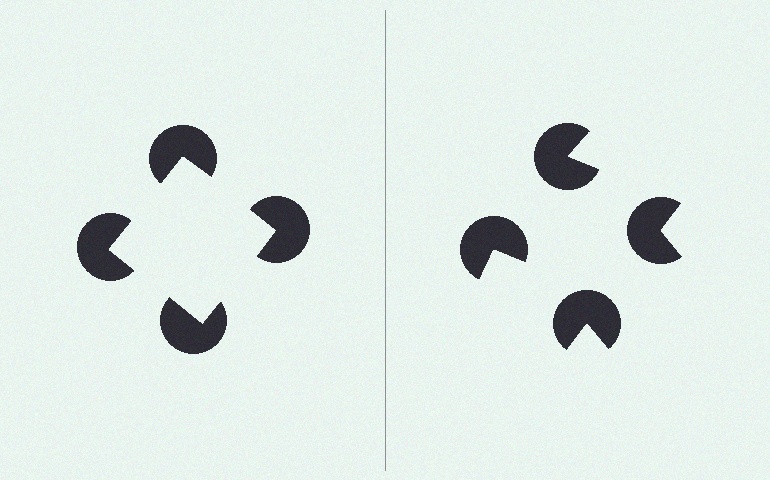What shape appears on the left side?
An illusory square.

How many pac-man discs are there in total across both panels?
8 — 4 on each side.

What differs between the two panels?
The pac-man discs are positioned identically on both sides; only the wedge orientations differ. On the left they align to a square; on the right they are misaligned.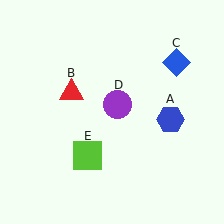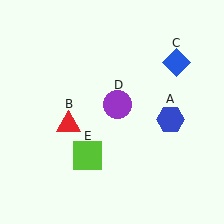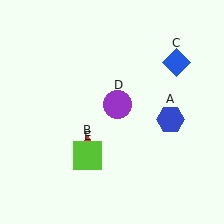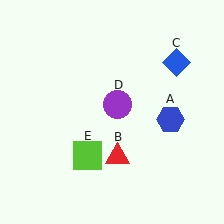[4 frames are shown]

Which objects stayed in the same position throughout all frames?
Blue hexagon (object A) and blue diamond (object C) and purple circle (object D) and lime square (object E) remained stationary.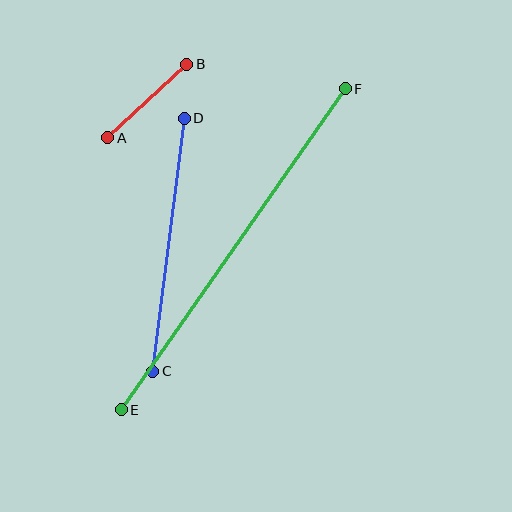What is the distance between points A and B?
The distance is approximately 108 pixels.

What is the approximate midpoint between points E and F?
The midpoint is at approximately (233, 249) pixels.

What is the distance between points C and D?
The distance is approximately 255 pixels.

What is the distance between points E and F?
The distance is approximately 392 pixels.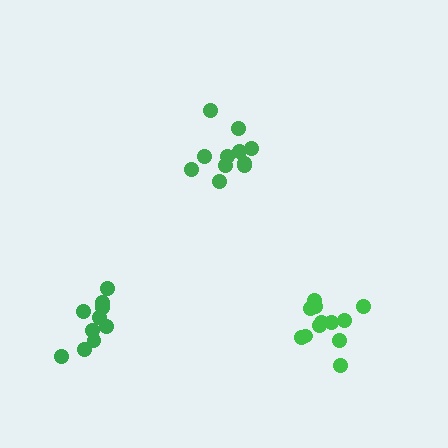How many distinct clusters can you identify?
There are 3 distinct clusters.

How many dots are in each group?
Group 1: 11 dots, Group 2: 10 dots, Group 3: 12 dots (33 total).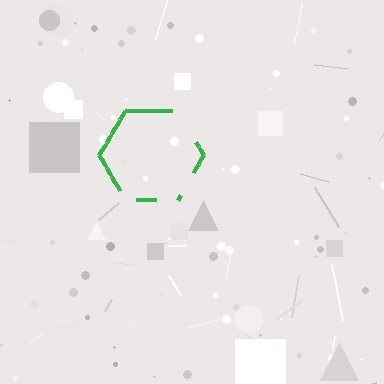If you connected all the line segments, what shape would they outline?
They would outline a hexagon.